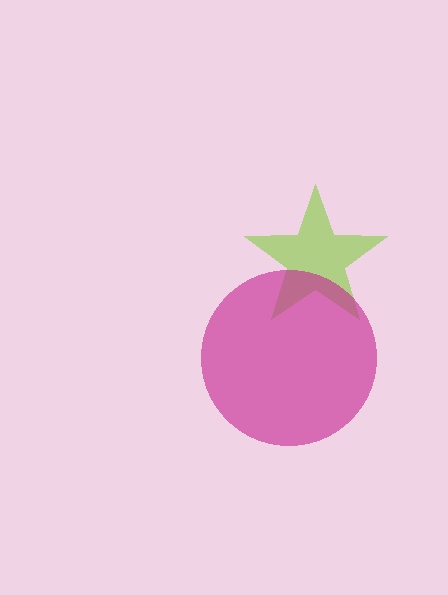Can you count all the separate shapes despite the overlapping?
Yes, there are 2 separate shapes.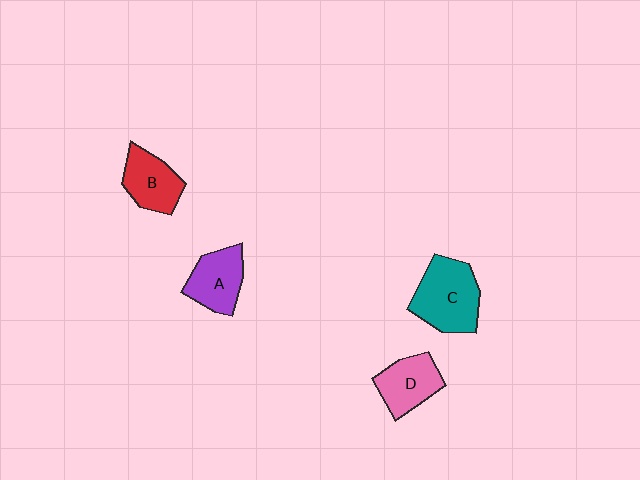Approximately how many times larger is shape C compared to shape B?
Approximately 1.4 times.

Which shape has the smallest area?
Shape B (red).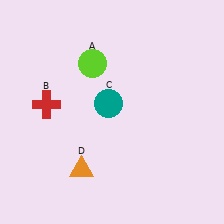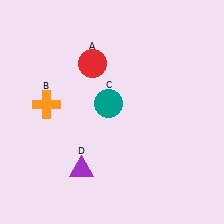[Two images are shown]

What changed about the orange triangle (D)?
In Image 1, D is orange. In Image 2, it changed to purple.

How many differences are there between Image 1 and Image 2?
There are 3 differences between the two images.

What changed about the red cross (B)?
In Image 1, B is red. In Image 2, it changed to orange.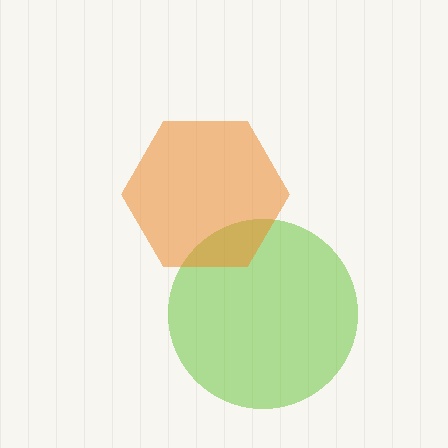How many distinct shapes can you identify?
There are 2 distinct shapes: a lime circle, an orange hexagon.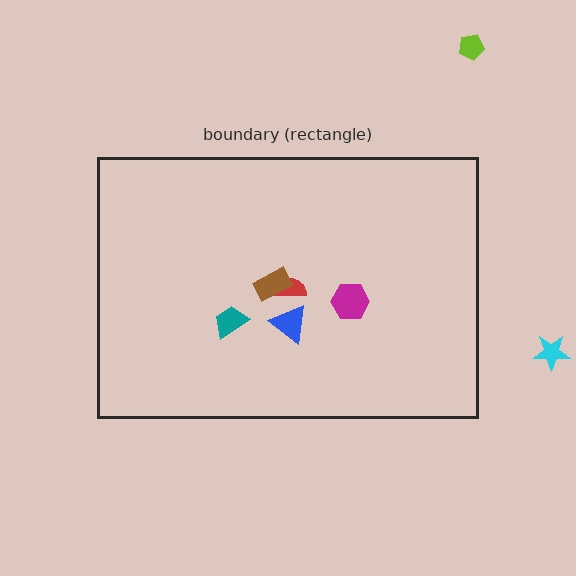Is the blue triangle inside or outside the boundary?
Inside.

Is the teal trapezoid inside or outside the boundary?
Inside.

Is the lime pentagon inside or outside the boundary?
Outside.